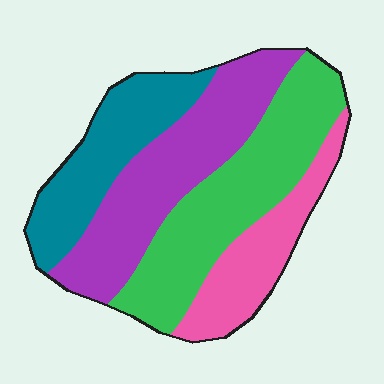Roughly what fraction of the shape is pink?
Pink covers roughly 15% of the shape.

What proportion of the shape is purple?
Purple takes up between a quarter and a half of the shape.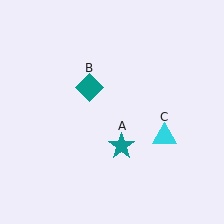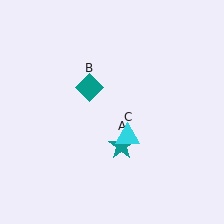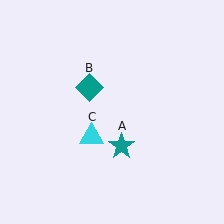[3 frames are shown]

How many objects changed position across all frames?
1 object changed position: cyan triangle (object C).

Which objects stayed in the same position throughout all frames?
Teal star (object A) and teal diamond (object B) remained stationary.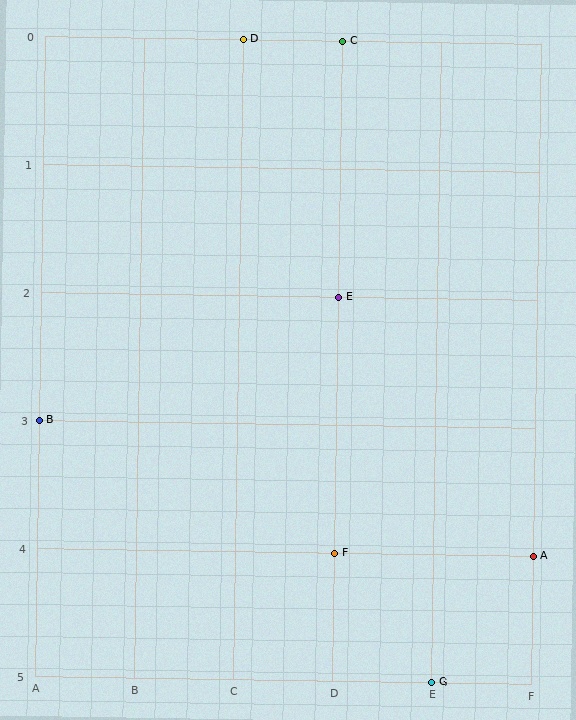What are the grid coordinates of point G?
Point G is at grid coordinates (E, 5).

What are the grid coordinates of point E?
Point E is at grid coordinates (D, 2).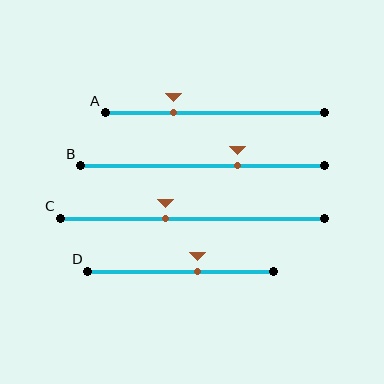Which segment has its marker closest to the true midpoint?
Segment D has its marker closest to the true midpoint.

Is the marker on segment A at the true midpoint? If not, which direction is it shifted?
No, the marker on segment A is shifted to the left by about 19% of the segment length.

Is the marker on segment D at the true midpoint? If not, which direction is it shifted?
No, the marker on segment D is shifted to the right by about 9% of the segment length.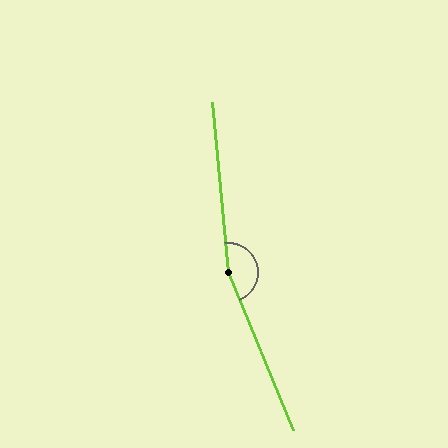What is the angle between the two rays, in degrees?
Approximately 163 degrees.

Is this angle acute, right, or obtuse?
It is obtuse.